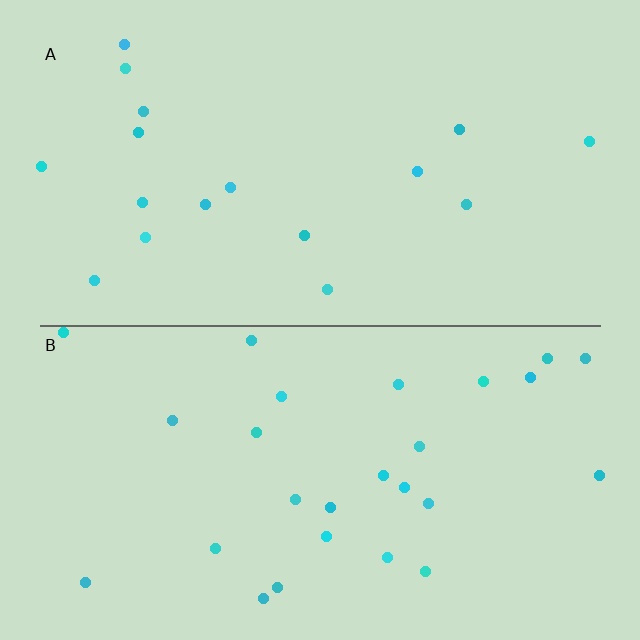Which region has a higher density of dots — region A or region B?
B (the bottom).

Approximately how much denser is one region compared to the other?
Approximately 1.6× — region B over region A.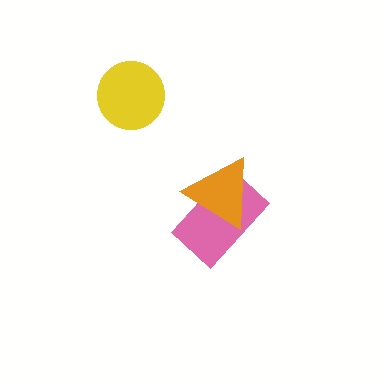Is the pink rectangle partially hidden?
Yes, it is partially covered by another shape.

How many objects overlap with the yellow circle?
0 objects overlap with the yellow circle.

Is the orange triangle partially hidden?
No, no other shape covers it.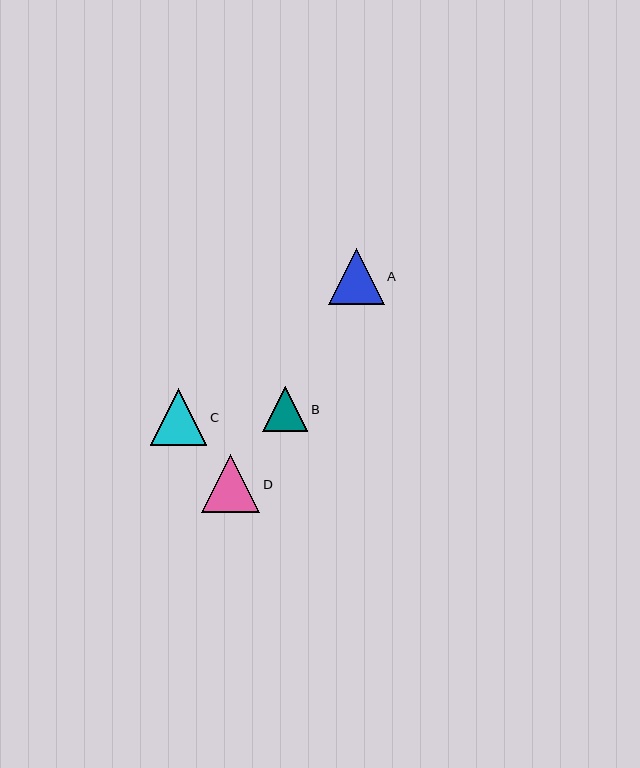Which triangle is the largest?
Triangle D is the largest with a size of approximately 58 pixels.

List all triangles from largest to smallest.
From largest to smallest: D, C, A, B.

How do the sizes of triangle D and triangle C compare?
Triangle D and triangle C are approximately the same size.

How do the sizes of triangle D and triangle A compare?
Triangle D and triangle A are approximately the same size.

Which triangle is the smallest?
Triangle B is the smallest with a size of approximately 45 pixels.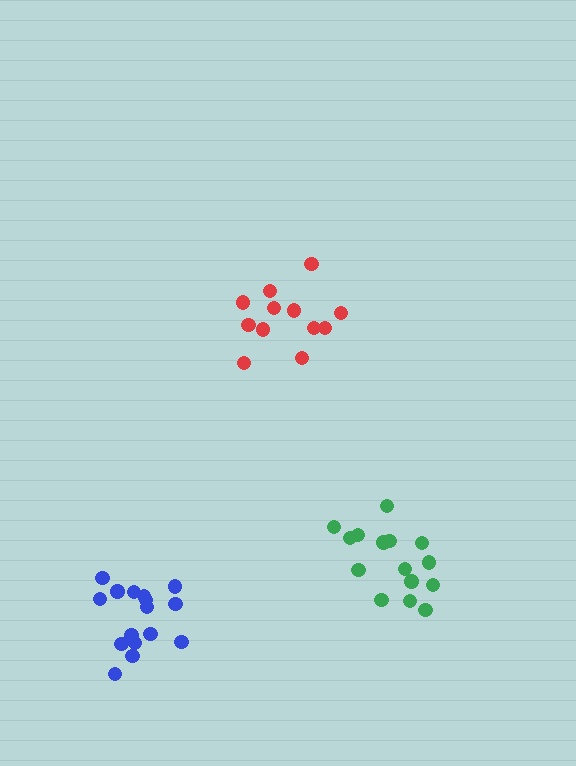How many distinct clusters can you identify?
There are 3 distinct clusters.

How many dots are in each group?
Group 1: 12 dots, Group 2: 15 dots, Group 3: 16 dots (43 total).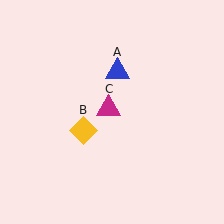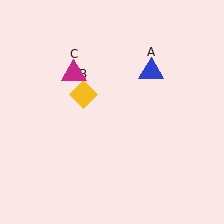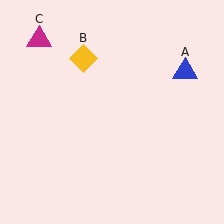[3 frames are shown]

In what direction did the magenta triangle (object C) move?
The magenta triangle (object C) moved up and to the left.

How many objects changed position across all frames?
3 objects changed position: blue triangle (object A), yellow diamond (object B), magenta triangle (object C).